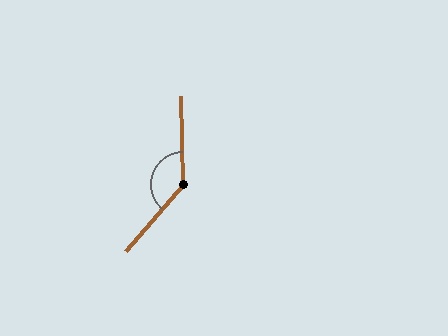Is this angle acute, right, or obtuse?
It is obtuse.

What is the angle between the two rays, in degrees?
Approximately 138 degrees.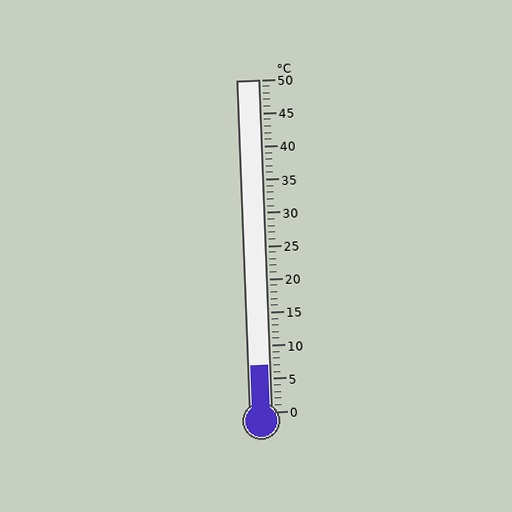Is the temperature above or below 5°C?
The temperature is above 5°C.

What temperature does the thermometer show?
The thermometer shows approximately 7°C.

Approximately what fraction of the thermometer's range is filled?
The thermometer is filled to approximately 15% of its range.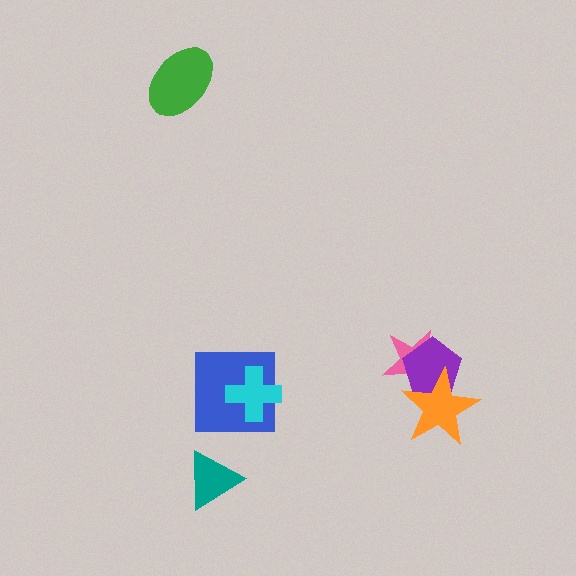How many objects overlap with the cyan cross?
1 object overlaps with the cyan cross.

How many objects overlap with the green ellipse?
0 objects overlap with the green ellipse.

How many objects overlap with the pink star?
2 objects overlap with the pink star.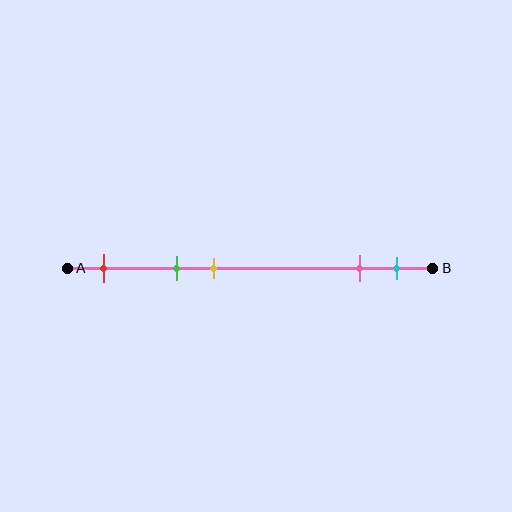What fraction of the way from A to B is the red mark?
The red mark is approximately 10% (0.1) of the way from A to B.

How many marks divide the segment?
There are 5 marks dividing the segment.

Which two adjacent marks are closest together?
The pink and cyan marks are the closest adjacent pair.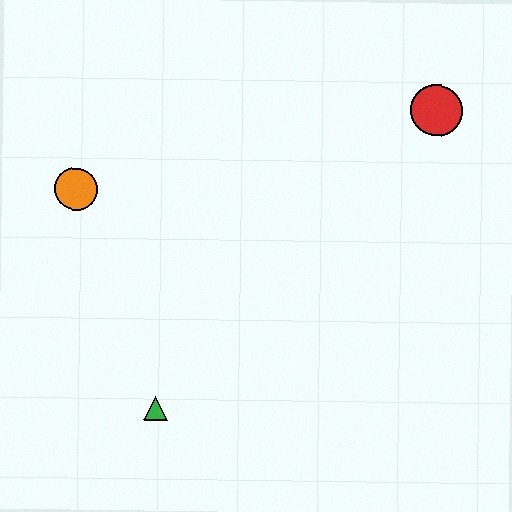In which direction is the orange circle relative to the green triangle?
The orange circle is above the green triangle.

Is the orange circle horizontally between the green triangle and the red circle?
No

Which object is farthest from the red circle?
The green triangle is farthest from the red circle.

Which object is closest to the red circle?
The orange circle is closest to the red circle.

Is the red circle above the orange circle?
Yes